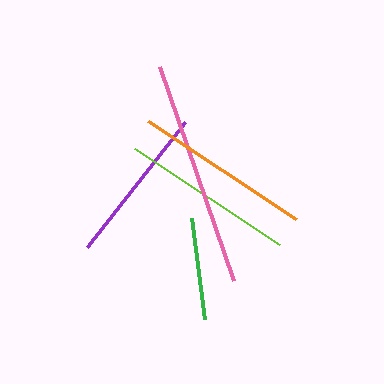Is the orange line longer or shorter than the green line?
The orange line is longer than the green line.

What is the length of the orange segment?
The orange segment is approximately 178 pixels long.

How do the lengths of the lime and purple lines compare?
The lime and purple lines are approximately the same length.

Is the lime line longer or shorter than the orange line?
The orange line is longer than the lime line.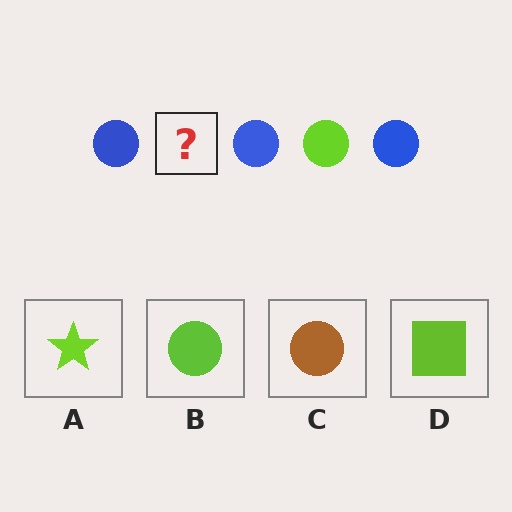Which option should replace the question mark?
Option B.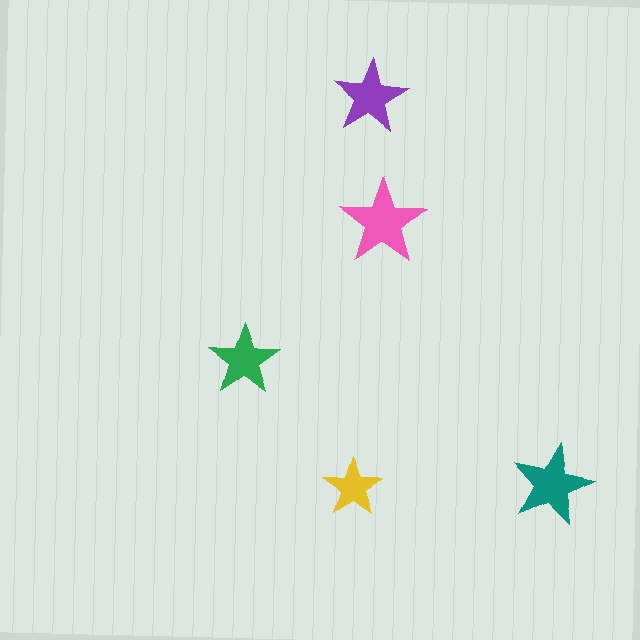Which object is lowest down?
The yellow star is bottommost.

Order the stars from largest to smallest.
the pink one, the teal one, the purple one, the green one, the yellow one.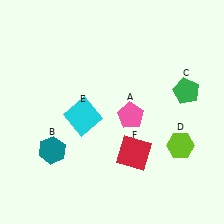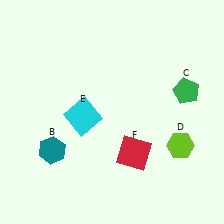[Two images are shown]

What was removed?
The pink pentagon (A) was removed in Image 2.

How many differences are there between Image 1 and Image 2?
There is 1 difference between the two images.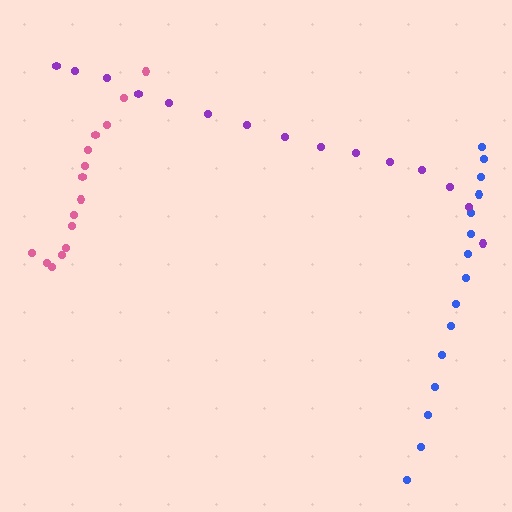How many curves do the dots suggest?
There are 3 distinct paths.